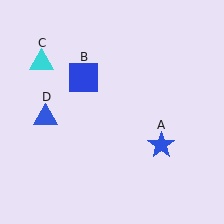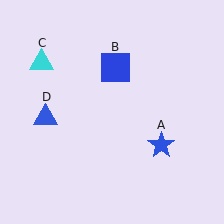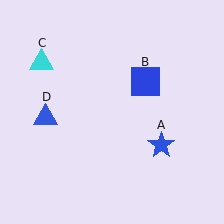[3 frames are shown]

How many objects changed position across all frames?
1 object changed position: blue square (object B).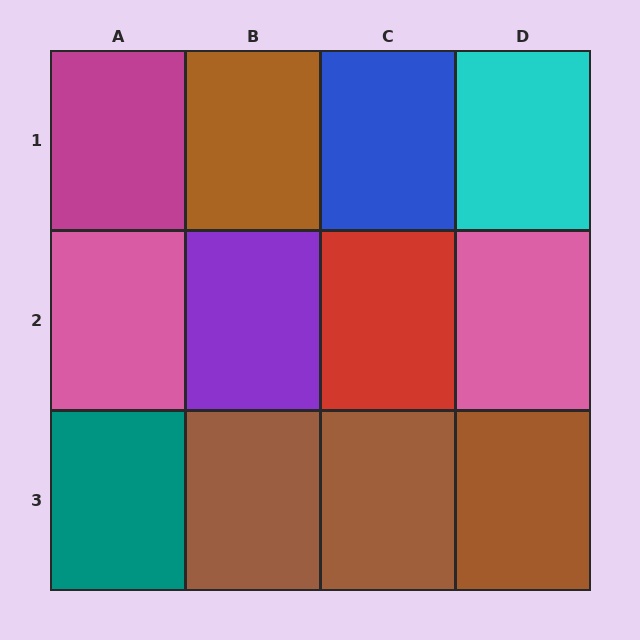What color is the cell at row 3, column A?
Teal.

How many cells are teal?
1 cell is teal.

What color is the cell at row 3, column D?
Brown.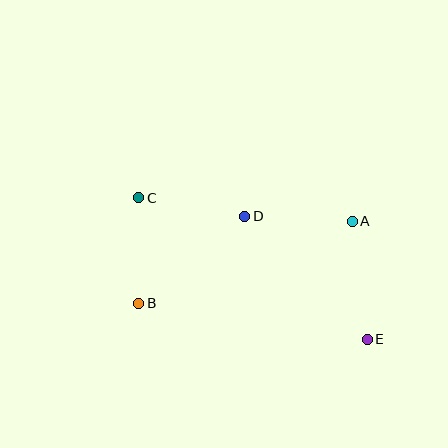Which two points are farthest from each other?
Points C and E are farthest from each other.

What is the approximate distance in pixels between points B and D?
The distance between B and D is approximately 137 pixels.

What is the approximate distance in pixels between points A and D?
The distance between A and D is approximately 108 pixels.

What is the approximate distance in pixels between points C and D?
The distance between C and D is approximately 108 pixels.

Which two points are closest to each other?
Points B and C are closest to each other.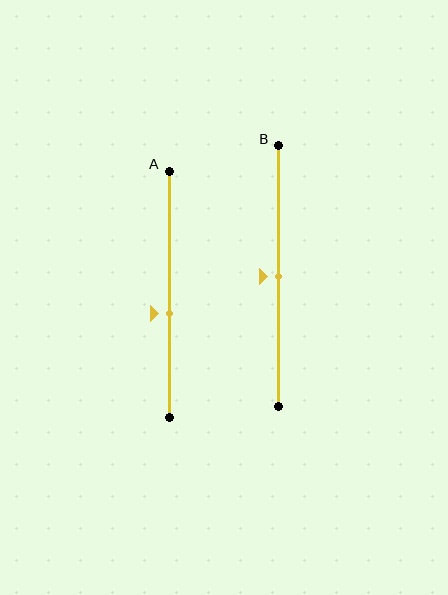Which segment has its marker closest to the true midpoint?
Segment B has its marker closest to the true midpoint.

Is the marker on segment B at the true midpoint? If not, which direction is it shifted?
Yes, the marker on segment B is at the true midpoint.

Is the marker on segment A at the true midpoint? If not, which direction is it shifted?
No, the marker on segment A is shifted downward by about 8% of the segment length.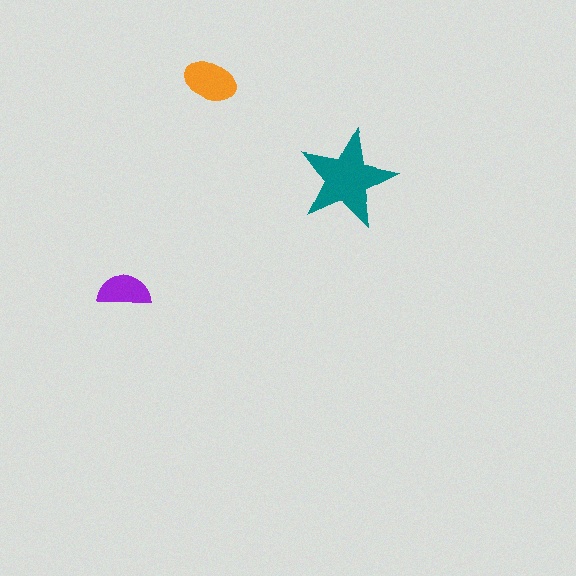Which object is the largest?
The teal star.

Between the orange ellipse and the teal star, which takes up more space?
The teal star.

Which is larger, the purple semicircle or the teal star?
The teal star.